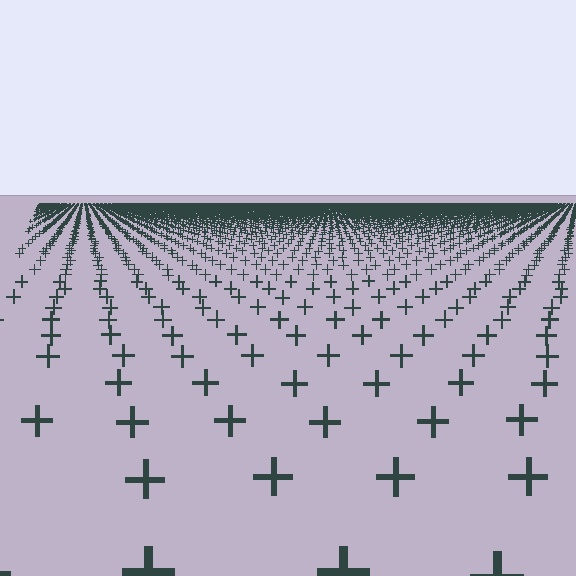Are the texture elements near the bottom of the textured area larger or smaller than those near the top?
Larger. Near the bottom, elements are closer to the viewer and appear at a bigger on-screen size.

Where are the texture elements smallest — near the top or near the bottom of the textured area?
Near the top.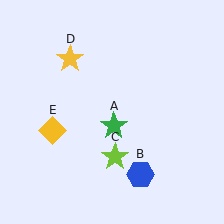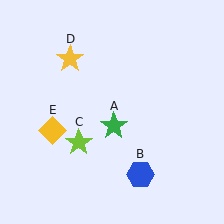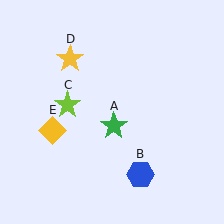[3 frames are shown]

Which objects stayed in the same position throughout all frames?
Green star (object A) and blue hexagon (object B) and yellow star (object D) and yellow diamond (object E) remained stationary.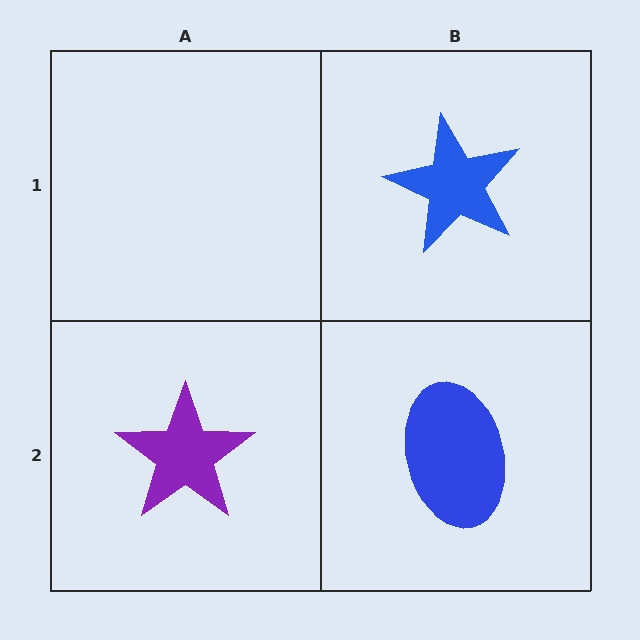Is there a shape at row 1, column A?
No, that cell is empty.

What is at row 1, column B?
A blue star.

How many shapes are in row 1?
1 shape.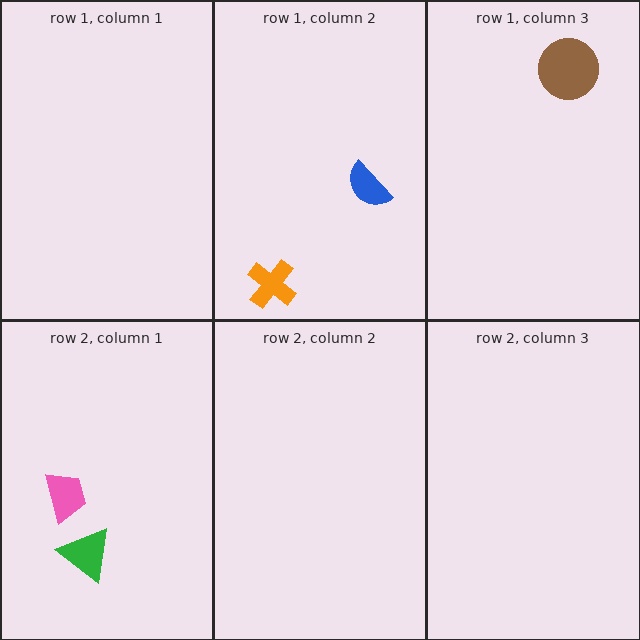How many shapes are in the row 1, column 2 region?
2.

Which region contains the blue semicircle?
The row 1, column 2 region.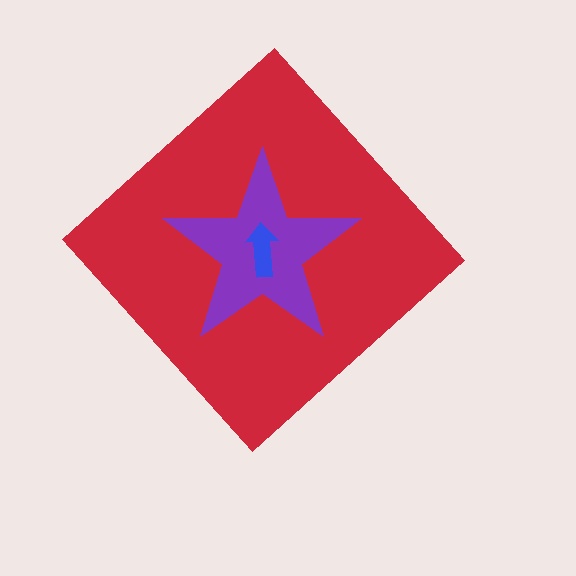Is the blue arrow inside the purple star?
Yes.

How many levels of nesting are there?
3.